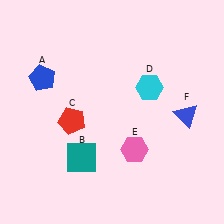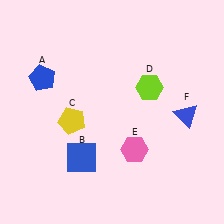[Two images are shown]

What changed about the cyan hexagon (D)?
In Image 1, D is cyan. In Image 2, it changed to lime.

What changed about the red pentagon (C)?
In Image 1, C is red. In Image 2, it changed to yellow.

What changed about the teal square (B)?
In Image 1, B is teal. In Image 2, it changed to blue.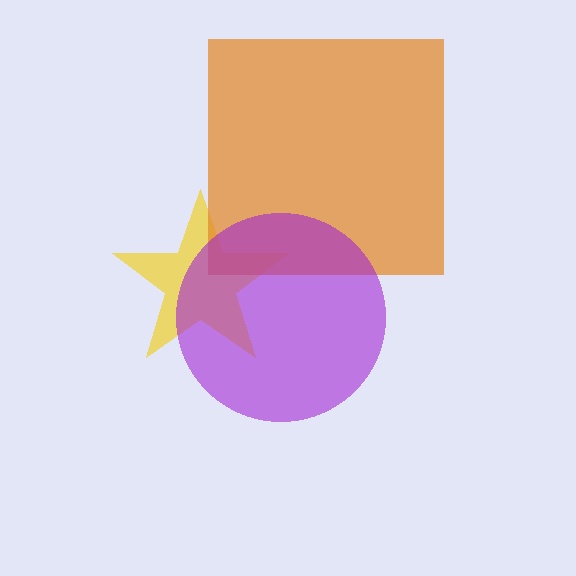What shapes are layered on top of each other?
The layered shapes are: a yellow star, an orange square, a purple circle.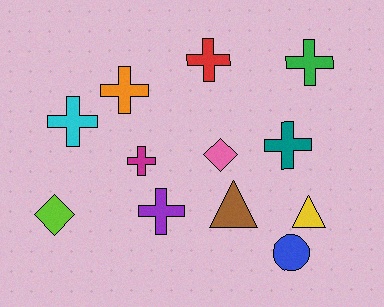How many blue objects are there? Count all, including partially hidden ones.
There is 1 blue object.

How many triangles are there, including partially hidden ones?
There are 2 triangles.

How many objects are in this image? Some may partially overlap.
There are 12 objects.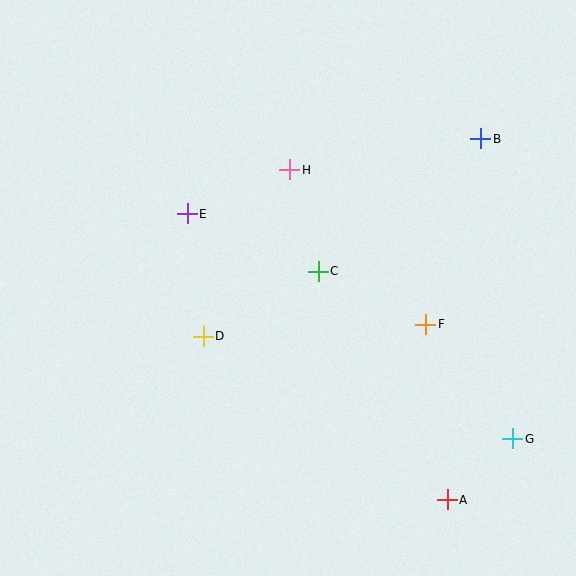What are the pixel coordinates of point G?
Point G is at (513, 439).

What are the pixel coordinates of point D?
Point D is at (203, 336).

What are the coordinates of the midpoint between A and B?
The midpoint between A and B is at (464, 319).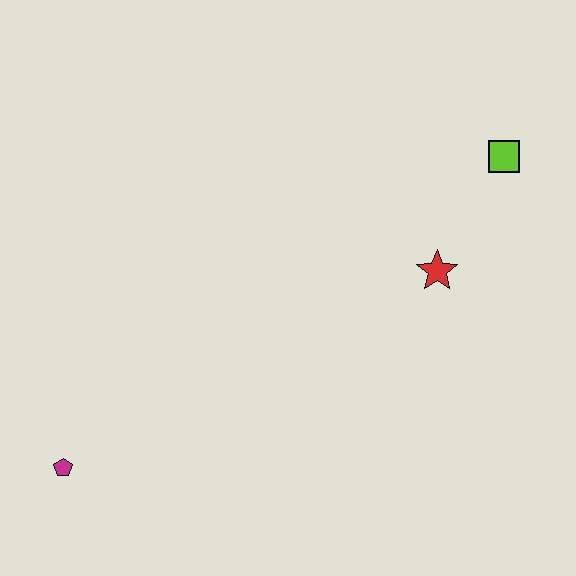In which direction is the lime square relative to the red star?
The lime square is above the red star.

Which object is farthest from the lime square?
The magenta pentagon is farthest from the lime square.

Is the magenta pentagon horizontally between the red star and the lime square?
No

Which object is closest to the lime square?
The red star is closest to the lime square.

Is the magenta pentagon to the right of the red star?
No